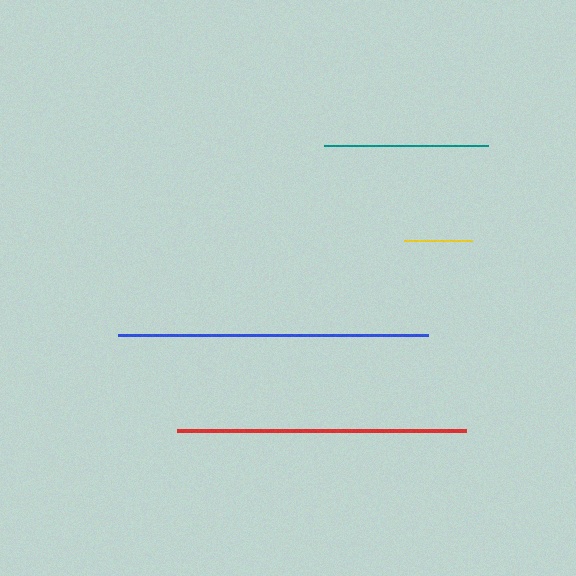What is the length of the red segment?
The red segment is approximately 289 pixels long.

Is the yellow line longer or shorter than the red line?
The red line is longer than the yellow line.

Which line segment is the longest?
The blue line is the longest at approximately 309 pixels.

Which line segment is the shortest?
The yellow line is the shortest at approximately 67 pixels.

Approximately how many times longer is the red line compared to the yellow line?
The red line is approximately 4.3 times the length of the yellow line.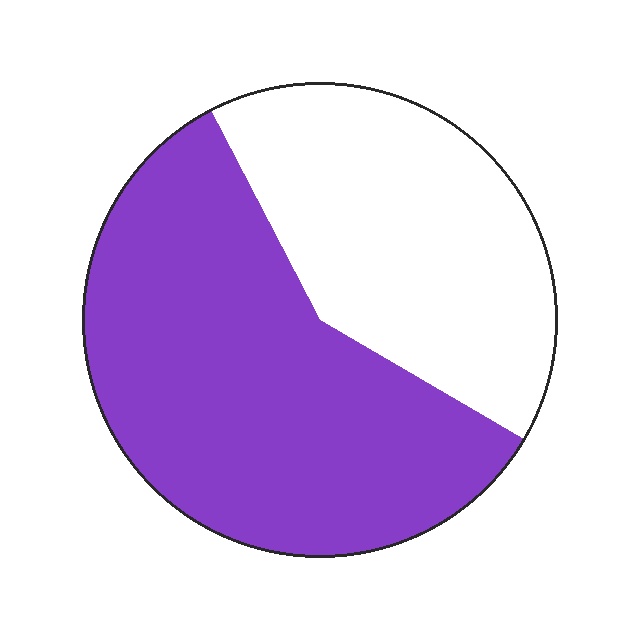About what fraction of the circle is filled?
About three fifths (3/5).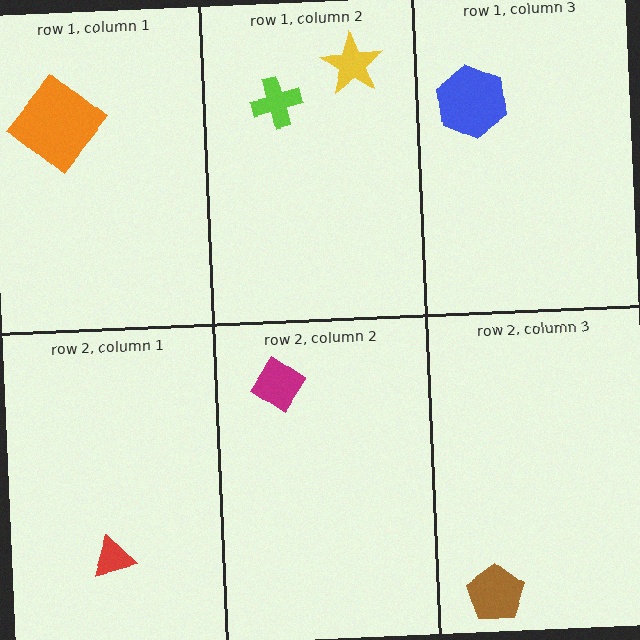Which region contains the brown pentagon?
The row 2, column 3 region.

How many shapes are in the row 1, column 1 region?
1.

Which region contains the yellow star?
The row 1, column 2 region.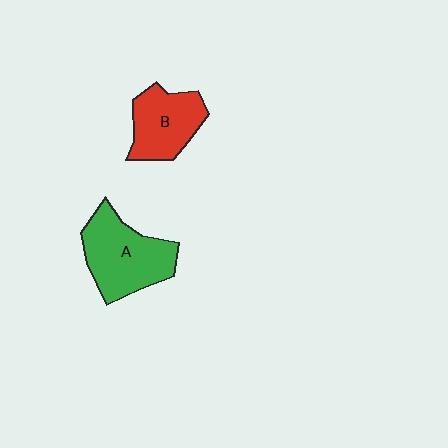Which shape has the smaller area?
Shape B (red).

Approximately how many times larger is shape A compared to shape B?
Approximately 1.3 times.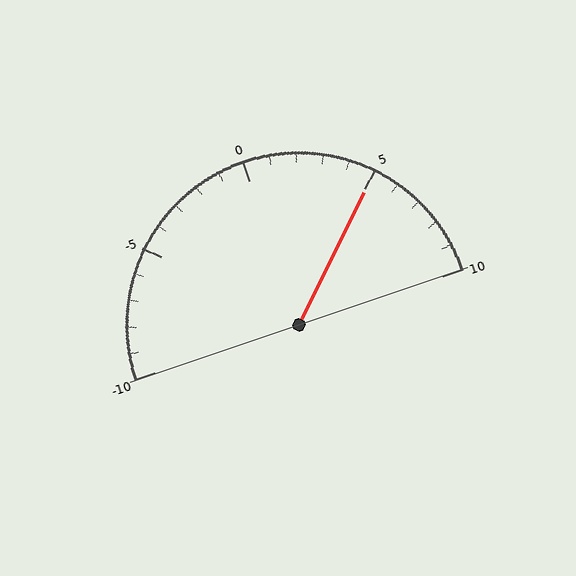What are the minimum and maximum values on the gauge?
The gauge ranges from -10 to 10.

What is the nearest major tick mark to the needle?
The nearest major tick mark is 5.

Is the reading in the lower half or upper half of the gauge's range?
The reading is in the upper half of the range (-10 to 10).